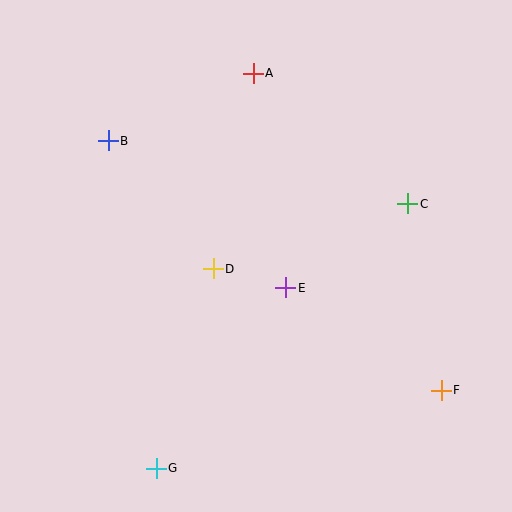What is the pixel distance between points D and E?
The distance between D and E is 75 pixels.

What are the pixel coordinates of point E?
Point E is at (286, 288).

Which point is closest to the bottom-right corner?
Point F is closest to the bottom-right corner.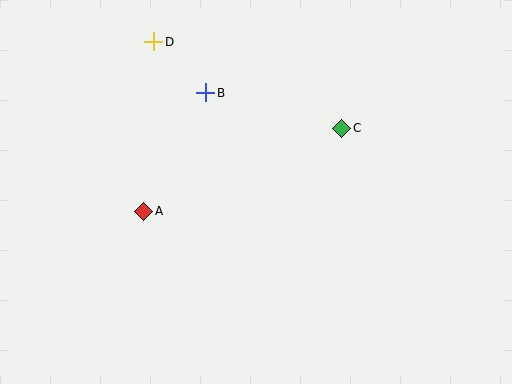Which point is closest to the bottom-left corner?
Point A is closest to the bottom-left corner.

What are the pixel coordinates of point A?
Point A is at (144, 211).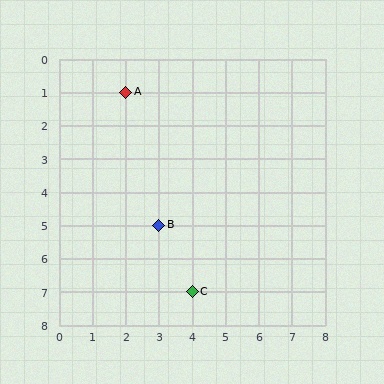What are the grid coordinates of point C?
Point C is at grid coordinates (4, 7).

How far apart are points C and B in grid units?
Points C and B are 1 column and 2 rows apart (about 2.2 grid units diagonally).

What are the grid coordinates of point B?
Point B is at grid coordinates (3, 5).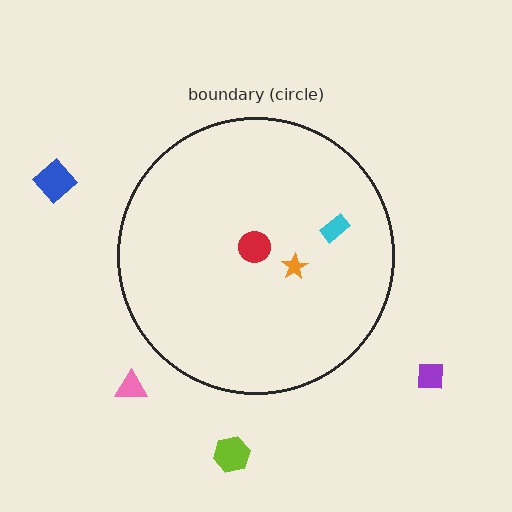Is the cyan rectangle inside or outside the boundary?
Inside.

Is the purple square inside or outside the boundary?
Outside.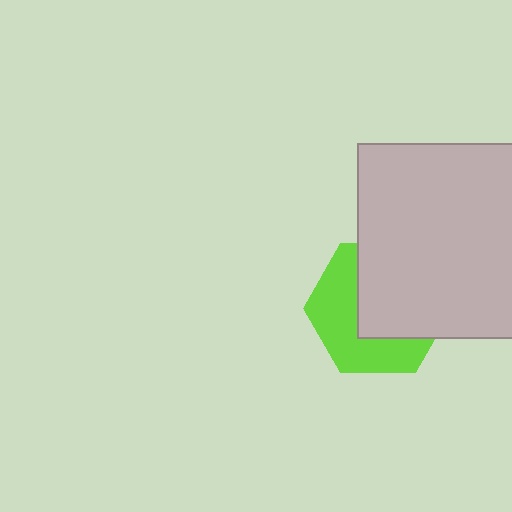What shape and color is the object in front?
The object in front is a light gray square.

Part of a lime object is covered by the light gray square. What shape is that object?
It is a hexagon.